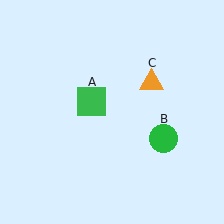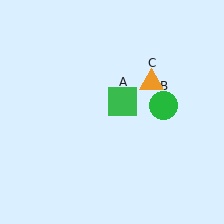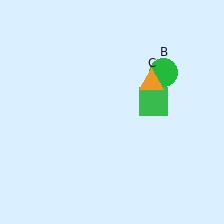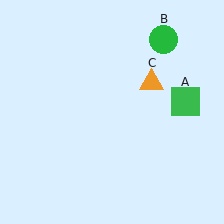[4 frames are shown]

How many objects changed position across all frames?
2 objects changed position: green square (object A), green circle (object B).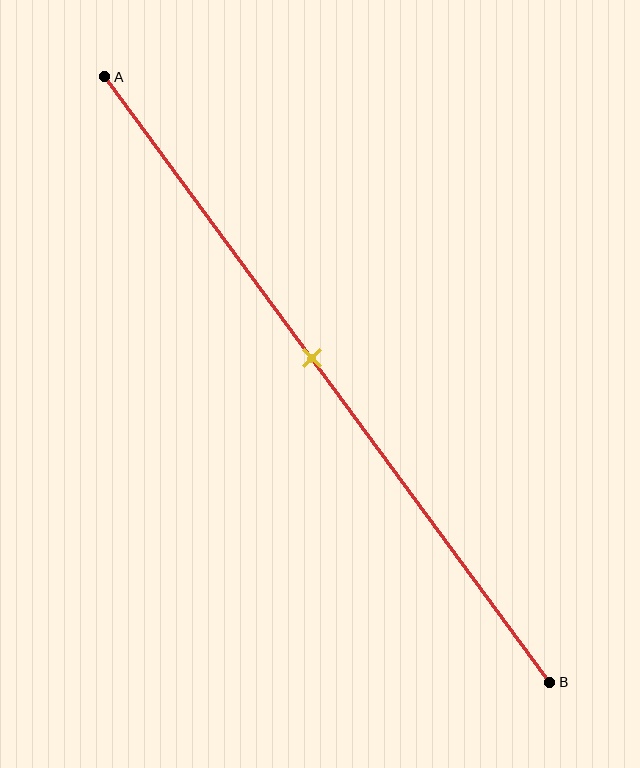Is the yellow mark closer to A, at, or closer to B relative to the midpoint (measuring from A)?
The yellow mark is closer to point A than the midpoint of segment AB.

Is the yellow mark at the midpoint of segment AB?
No, the mark is at about 45% from A, not at the 50% midpoint.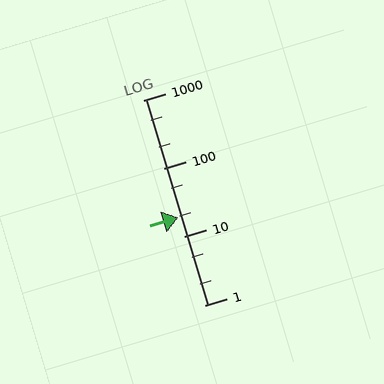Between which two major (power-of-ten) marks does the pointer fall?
The pointer is between 10 and 100.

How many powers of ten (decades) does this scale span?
The scale spans 3 decades, from 1 to 1000.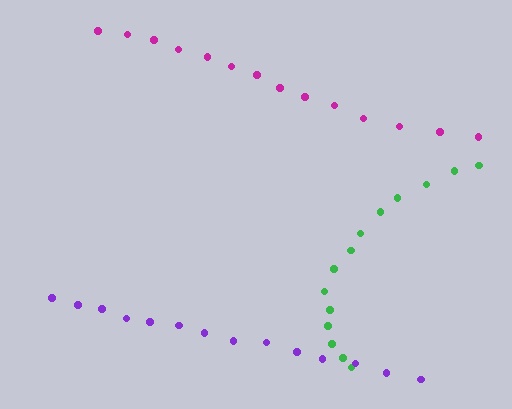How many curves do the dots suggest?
There are 3 distinct paths.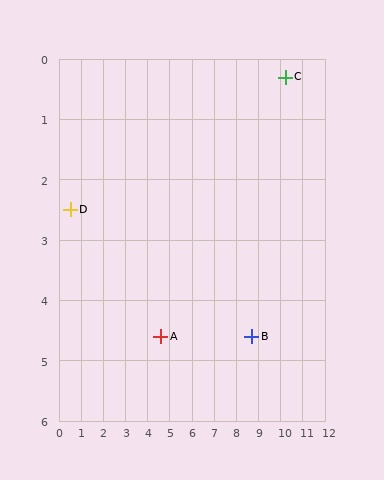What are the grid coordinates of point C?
Point C is at approximately (10.2, 0.3).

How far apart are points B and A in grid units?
Points B and A are about 4.1 grid units apart.